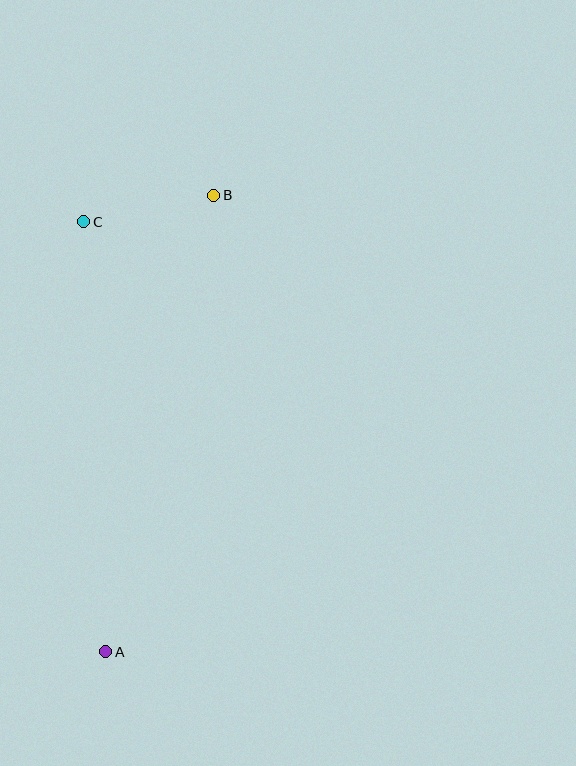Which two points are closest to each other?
Points B and C are closest to each other.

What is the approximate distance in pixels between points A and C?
The distance between A and C is approximately 430 pixels.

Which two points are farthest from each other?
Points A and B are farthest from each other.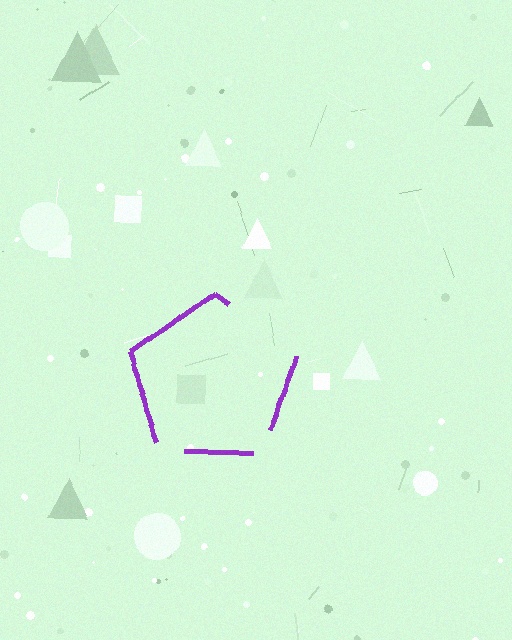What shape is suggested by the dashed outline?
The dashed outline suggests a pentagon.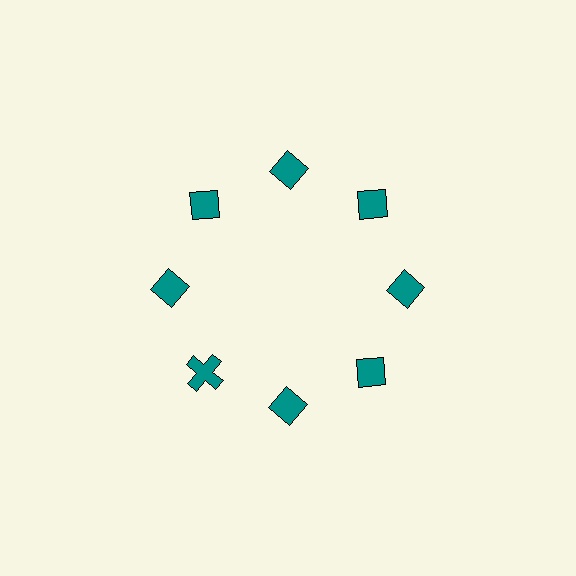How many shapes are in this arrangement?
There are 8 shapes arranged in a ring pattern.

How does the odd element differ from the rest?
It has a different shape: cross instead of diamond.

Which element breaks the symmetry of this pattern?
The teal cross at roughly the 8 o'clock position breaks the symmetry. All other shapes are teal diamonds.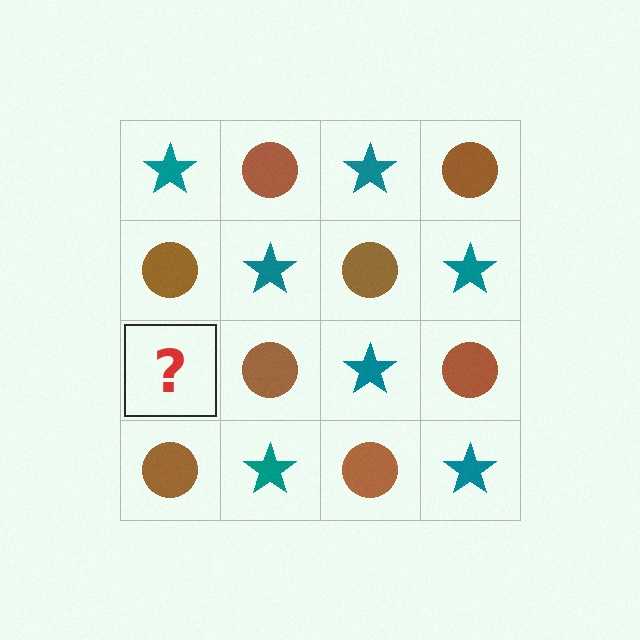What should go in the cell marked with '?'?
The missing cell should contain a teal star.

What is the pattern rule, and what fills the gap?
The rule is that it alternates teal star and brown circle in a checkerboard pattern. The gap should be filled with a teal star.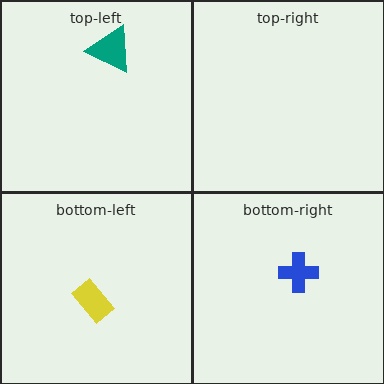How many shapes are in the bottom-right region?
1.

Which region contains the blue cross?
The bottom-right region.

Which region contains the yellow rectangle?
The bottom-left region.